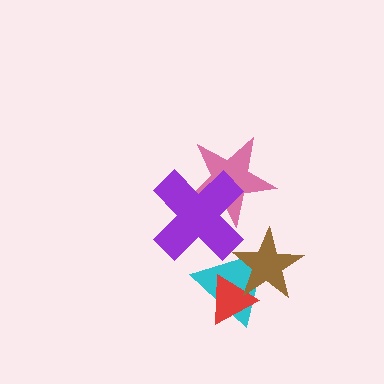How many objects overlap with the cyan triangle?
3 objects overlap with the cyan triangle.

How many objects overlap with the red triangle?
2 objects overlap with the red triangle.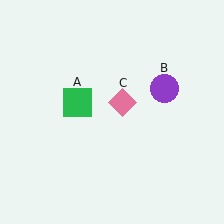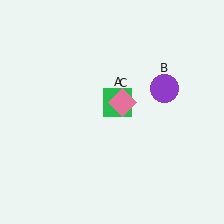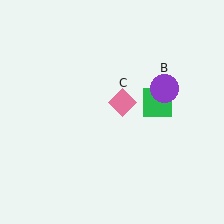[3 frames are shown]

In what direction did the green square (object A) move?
The green square (object A) moved right.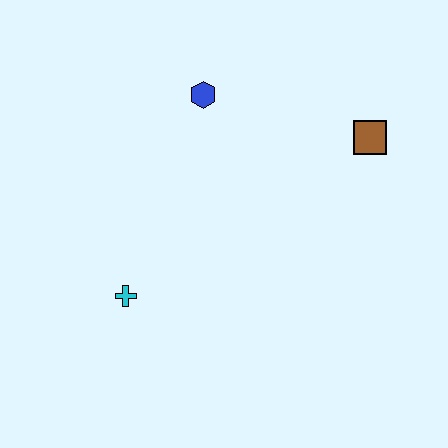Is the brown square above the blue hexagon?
No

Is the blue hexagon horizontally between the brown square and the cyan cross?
Yes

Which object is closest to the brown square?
The blue hexagon is closest to the brown square.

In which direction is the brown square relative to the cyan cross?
The brown square is to the right of the cyan cross.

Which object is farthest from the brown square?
The cyan cross is farthest from the brown square.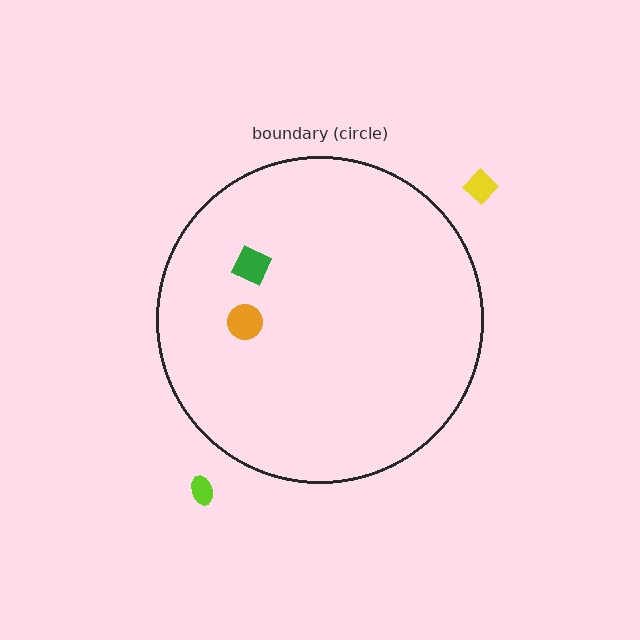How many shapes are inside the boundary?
2 inside, 2 outside.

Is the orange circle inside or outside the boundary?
Inside.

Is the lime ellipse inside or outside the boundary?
Outside.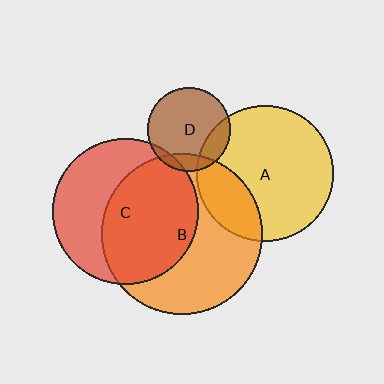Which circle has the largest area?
Circle B (orange).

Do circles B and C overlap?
Yes.